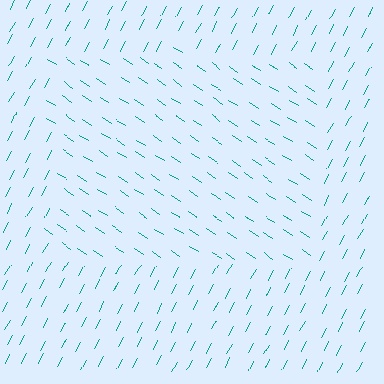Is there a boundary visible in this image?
Yes, there is a texture boundary formed by a change in line orientation.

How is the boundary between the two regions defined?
The boundary is defined purely by a change in line orientation (approximately 85 degrees difference). All lines are the same color and thickness.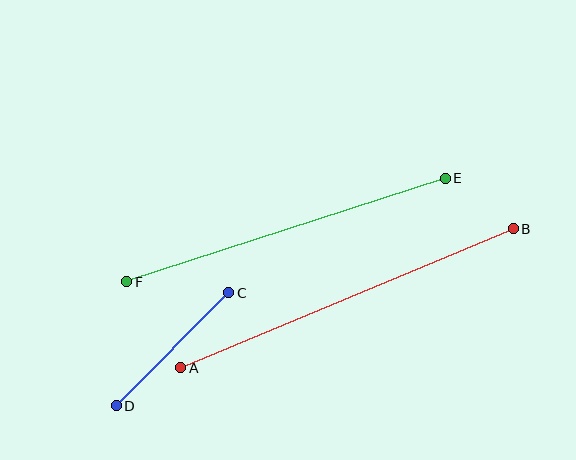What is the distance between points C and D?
The distance is approximately 159 pixels.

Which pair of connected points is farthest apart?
Points A and B are farthest apart.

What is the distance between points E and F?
The distance is approximately 335 pixels.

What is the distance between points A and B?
The distance is approximately 360 pixels.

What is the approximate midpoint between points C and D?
The midpoint is at approximately (173, 349) pixels.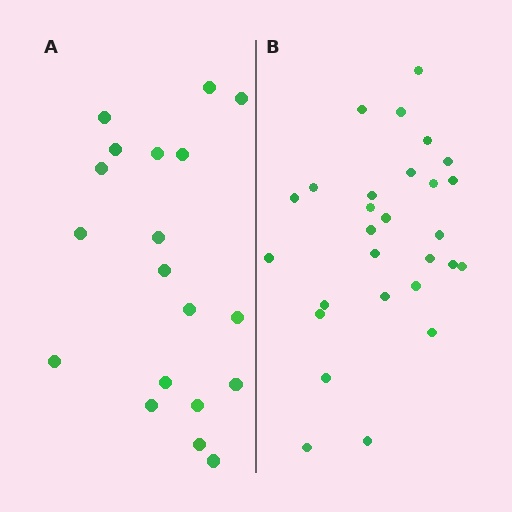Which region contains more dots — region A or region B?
Region B (the right region) has more dots.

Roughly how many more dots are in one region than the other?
Region B has roughly 8 or so more dots than region A.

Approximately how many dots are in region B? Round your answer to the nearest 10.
About 30 dots. (The exact count is 28, which rounds to 30.)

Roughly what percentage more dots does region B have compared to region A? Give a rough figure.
About 45% more.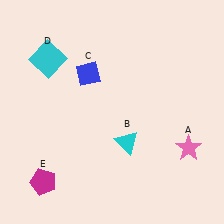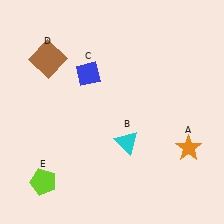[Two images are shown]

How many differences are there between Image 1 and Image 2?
There are 3 differences between the two images.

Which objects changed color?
A changed from pink to orange. D changed from cyan to brown. E changed from magenta to lime.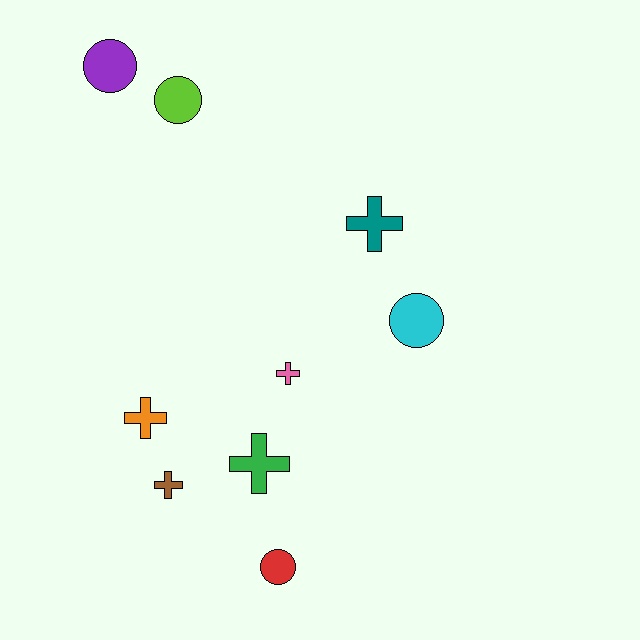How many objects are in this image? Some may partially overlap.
There are 9 objects.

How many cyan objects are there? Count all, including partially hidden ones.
There is 1 cyan object.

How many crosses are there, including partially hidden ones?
There are 5 crosses.